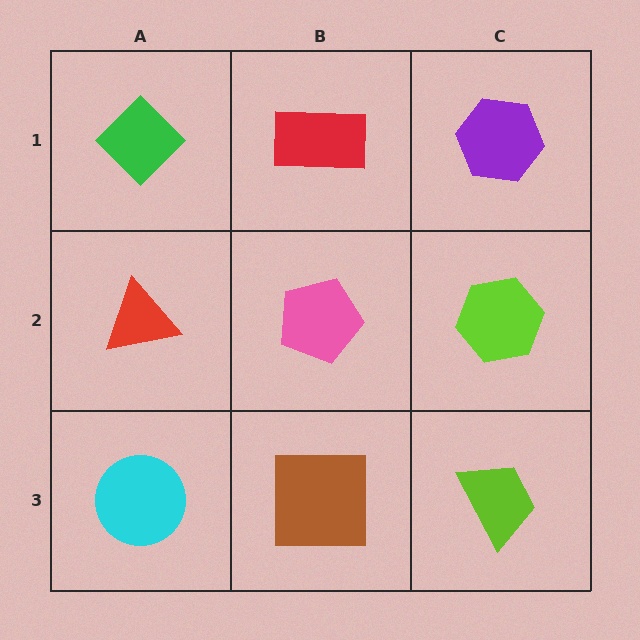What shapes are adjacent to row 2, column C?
A purple hexagon (row 1, column C), a lime trapezoid (row 3, column C), a pink pentagon (row 2, column B).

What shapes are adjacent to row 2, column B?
A red rectangle (row 1, column B), a brown square (row 3, column B), a red triangle (row 2, column A), a lime hexagon (row 2, column C).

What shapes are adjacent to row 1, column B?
A pink pentagon (row 2, column B), a green diamond (row 1, column A), a purple hexagon (row 1, column C).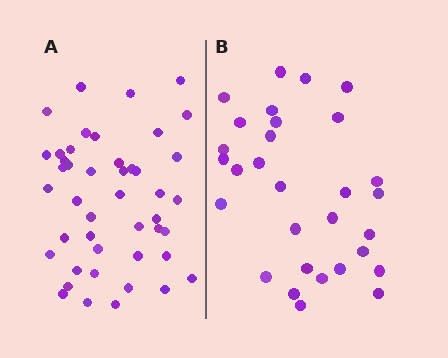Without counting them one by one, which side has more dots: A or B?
Region A (the left region) has more dots.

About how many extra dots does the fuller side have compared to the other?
Region A has approximately 15 more dots than region B.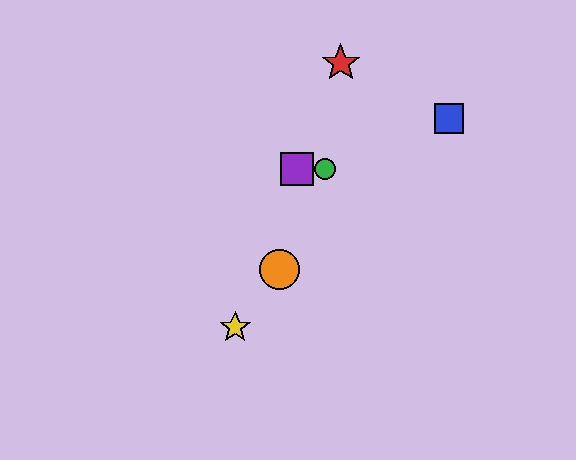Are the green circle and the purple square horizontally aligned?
Yes, both are at y≈169.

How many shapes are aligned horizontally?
2 shapes (the green circle, the purple square) are aligned horizontally.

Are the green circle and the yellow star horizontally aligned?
No, the green circle is at y≈169 and the yellow star is at y≈328.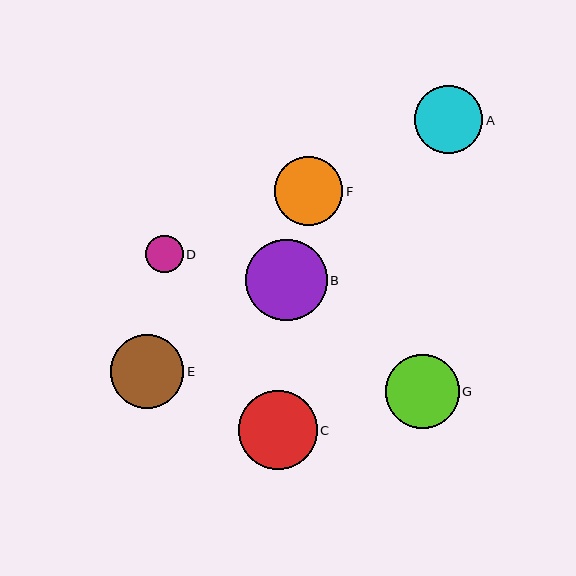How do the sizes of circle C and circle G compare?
Circle C and circle G are approximately the same size.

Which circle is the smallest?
Circle D is the smallest with a size of approximately 37 pixels.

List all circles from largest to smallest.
From largest to smallest: B, C, G, E, A, F, D.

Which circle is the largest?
Circle B is the largest with a size of approximately 82 pixels.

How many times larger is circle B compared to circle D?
Circle B is approximately 2.2 times the size of circle D.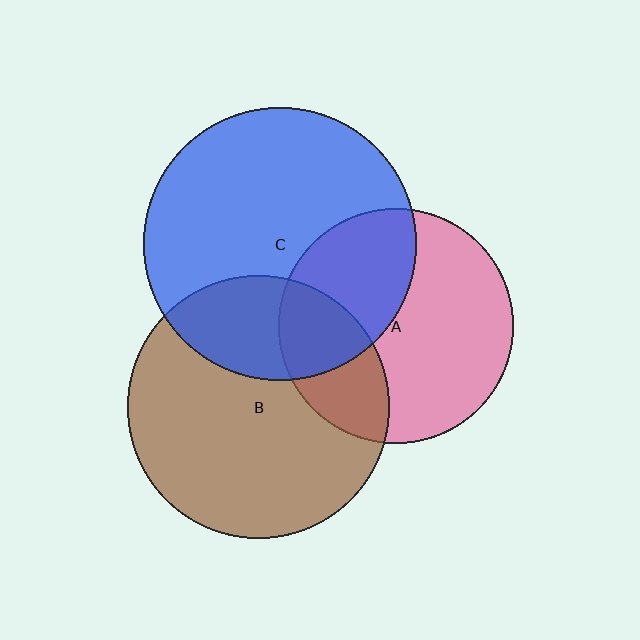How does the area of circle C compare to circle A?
Approximately 1.4 times.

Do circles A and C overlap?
Yes.